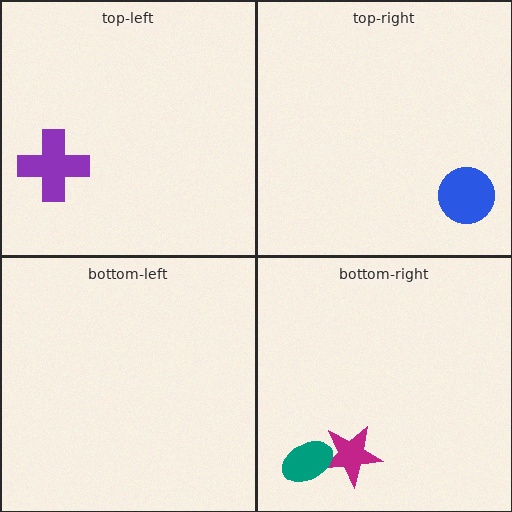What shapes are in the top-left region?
The purple cross.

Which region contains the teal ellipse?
The bottom-right region.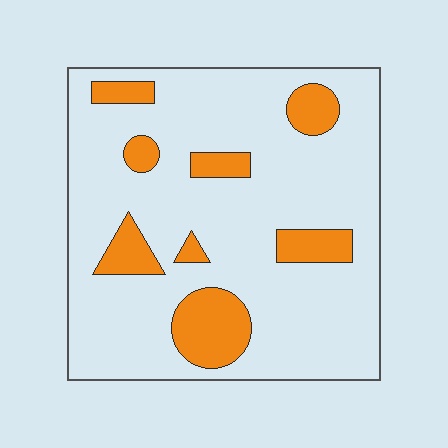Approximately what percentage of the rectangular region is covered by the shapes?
Approximately 20%.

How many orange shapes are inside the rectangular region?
8.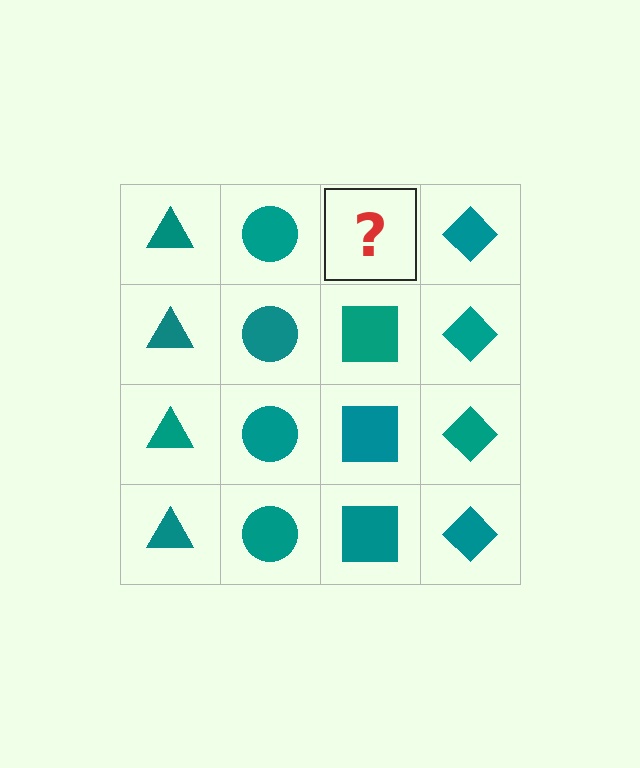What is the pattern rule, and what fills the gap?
The rule is that each column has a consistent shape. The gap should be filled with a teal square.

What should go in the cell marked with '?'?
The missing cell should contain a teal square.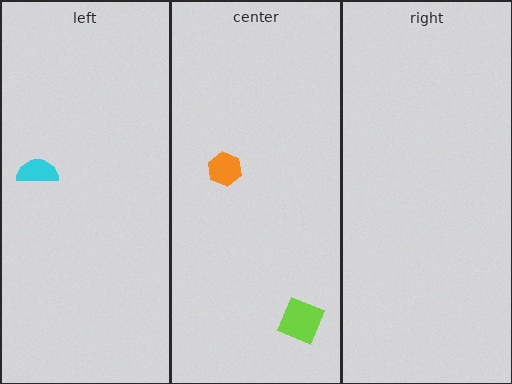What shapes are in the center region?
The orange hexagon, the lime square.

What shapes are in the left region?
The cyan semicircle.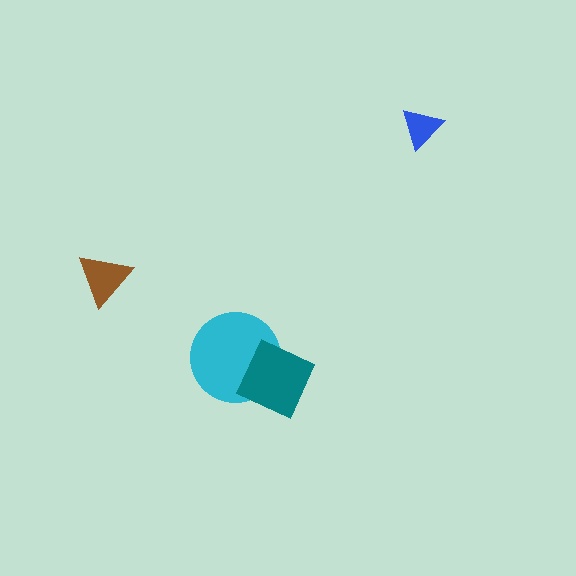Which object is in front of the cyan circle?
The teal diamond is in front of the cyan circle.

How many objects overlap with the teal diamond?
1 object overlaps with the teal diamond.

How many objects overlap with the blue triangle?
0 objects overlap with the blue triangle.